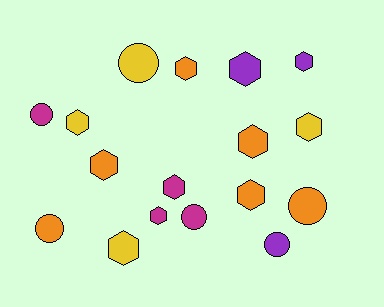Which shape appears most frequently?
Hexagon, with 11 objects.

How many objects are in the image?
There are 17 objects.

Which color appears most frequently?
Orange, with 6 objects.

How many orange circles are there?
There are 2 orange circles.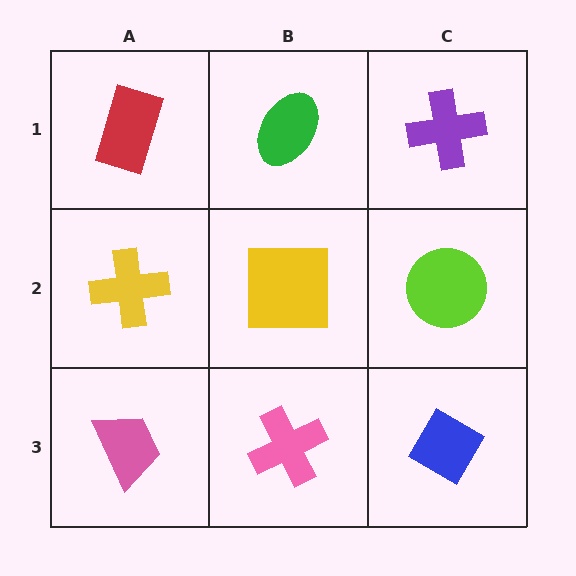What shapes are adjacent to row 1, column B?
A yellow square (row 2, column B), a red rectangle (row 1, column A), a purple cross (row 1, column C).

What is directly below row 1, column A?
A yellow cross.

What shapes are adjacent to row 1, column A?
A yellow cross (row 2, column A), a green ellipse (row 1, column B).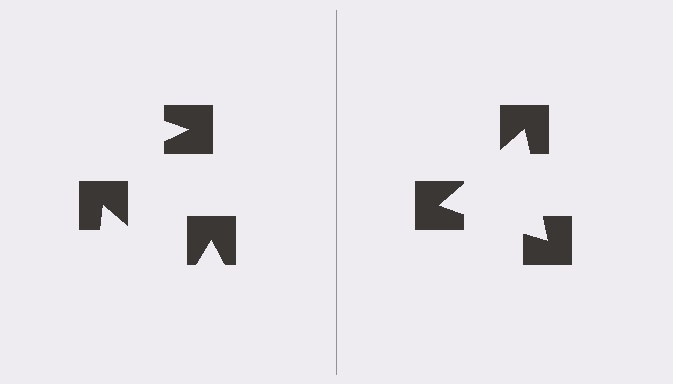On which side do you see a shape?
An illusory triangle appears on the right side. On the left side the wedge cuts are rotated, so no coherent shape forms.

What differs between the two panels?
The notched squares are positioned identically on both sides; only the wedge orientations differ. On the right they align to a triangle; on the left they are misaligned.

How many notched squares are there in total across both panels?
6 — 3 on each side.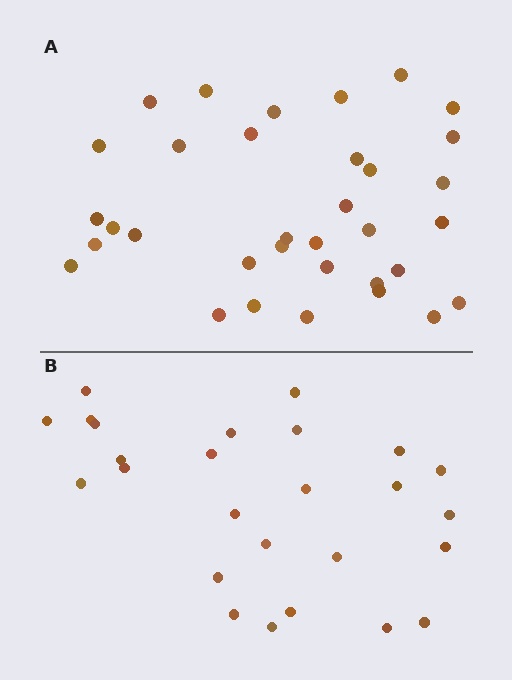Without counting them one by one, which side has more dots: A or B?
Region A (the top region) has more dots.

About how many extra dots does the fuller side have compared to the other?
Region A has roughly 8 or so more dots than region B.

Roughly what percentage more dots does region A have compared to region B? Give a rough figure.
About 30% more.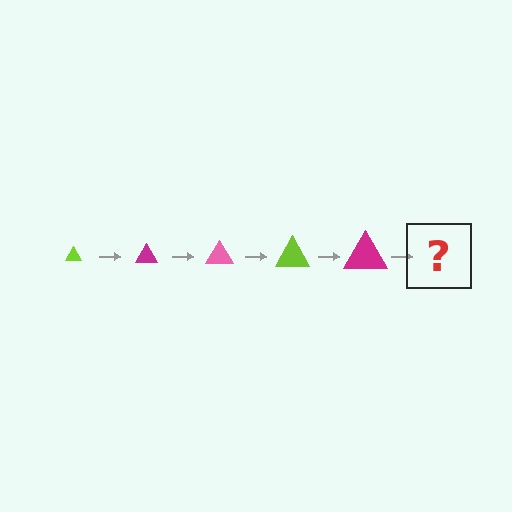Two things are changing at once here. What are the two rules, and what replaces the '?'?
The two rules are that the triangle grows larger each step and the color cycles through lime, magenta, and pink. The '?' should be a pink triangle, larger than the previous one.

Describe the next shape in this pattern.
It should be a pink triangle, larger than the previous one.